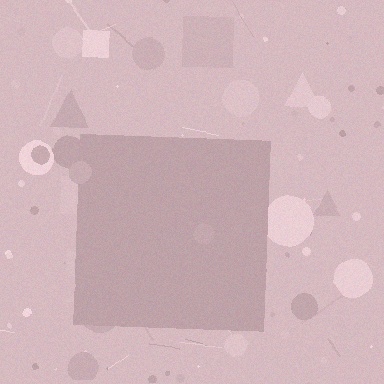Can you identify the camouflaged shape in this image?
The camouflaged shape is a square.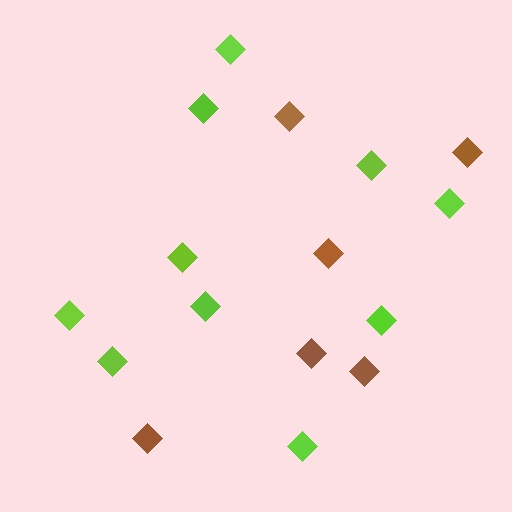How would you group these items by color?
There are 2 groups: one group of lime diamonds (10) and one group of brown diamonds (6).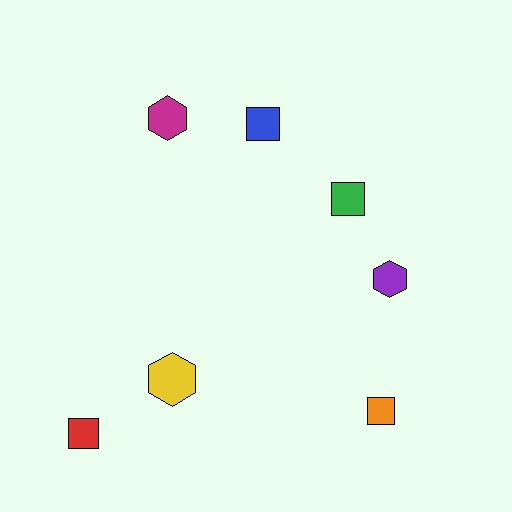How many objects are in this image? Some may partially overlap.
There are 7 objects.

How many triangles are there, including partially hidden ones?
There are no triangles.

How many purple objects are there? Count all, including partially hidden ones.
There is 1 purple object.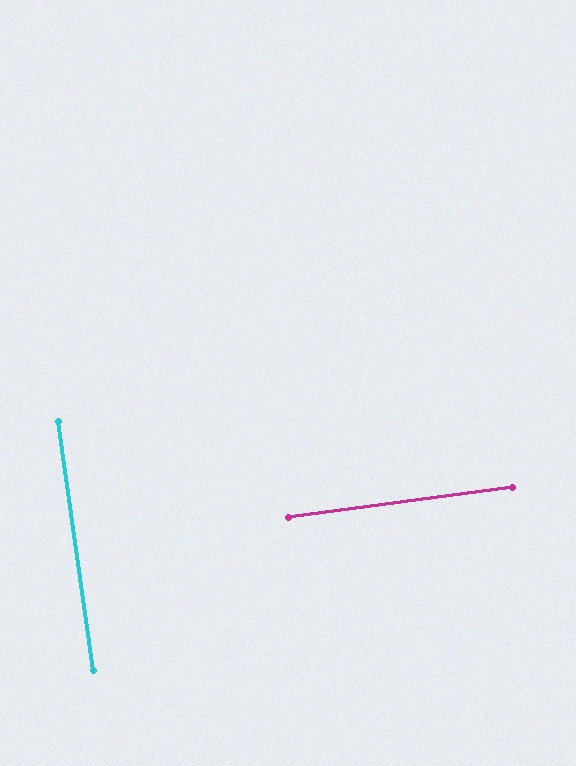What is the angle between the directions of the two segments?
Approximately 90 degrees.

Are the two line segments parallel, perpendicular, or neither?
Perpendicular — they meet at approximately 90°.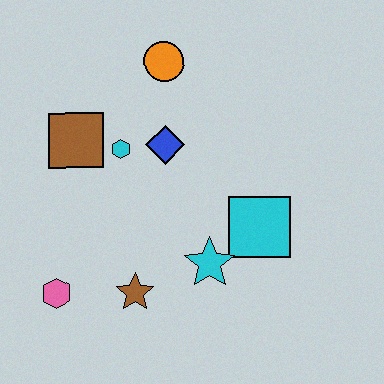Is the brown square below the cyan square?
No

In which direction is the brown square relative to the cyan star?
The brown square is to the left of the cyan star.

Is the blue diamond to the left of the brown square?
No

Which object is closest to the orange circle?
The blue diamond is closest to the orange circle.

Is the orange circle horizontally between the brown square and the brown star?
No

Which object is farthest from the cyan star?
The orange circle is farthest from the cyan star.